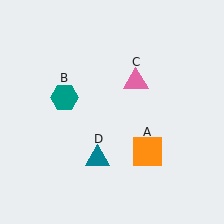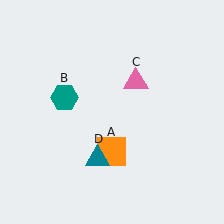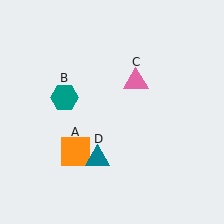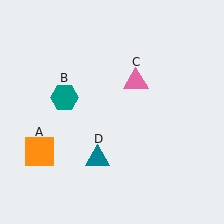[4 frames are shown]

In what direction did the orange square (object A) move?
The orange square (object A) moved left.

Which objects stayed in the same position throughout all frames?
Teal hexagon (object B) and pink triangle (object C) and teal triangle (object D) remained stationary.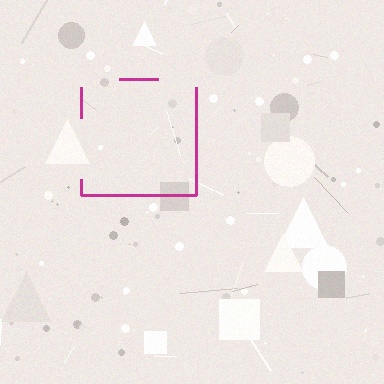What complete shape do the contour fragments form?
The contour fragments form a square.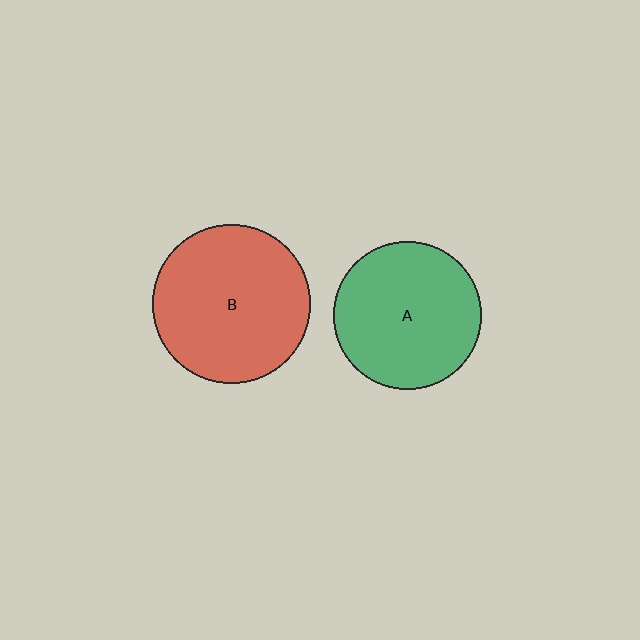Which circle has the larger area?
Circle B (red).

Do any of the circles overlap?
No, none of the circles overlap.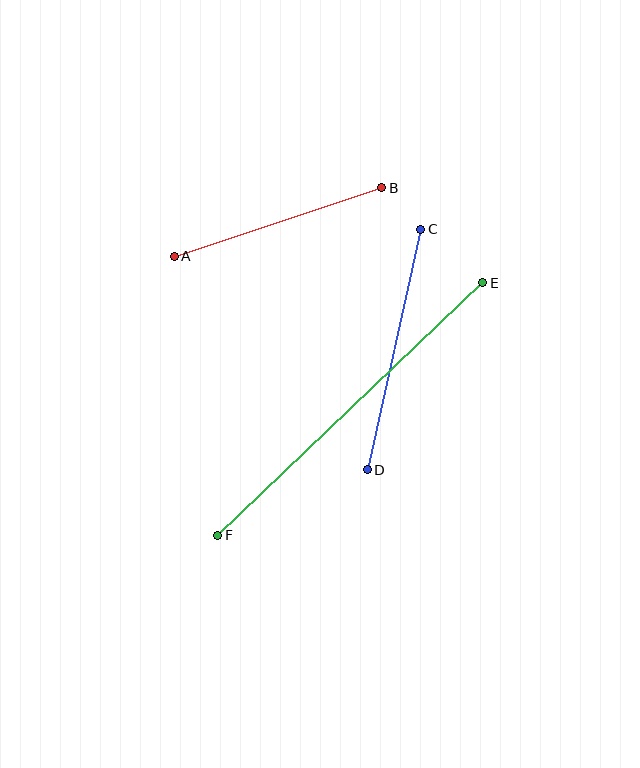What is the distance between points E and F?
The distance is approximately 366 pixels.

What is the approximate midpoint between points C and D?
The midpoint is at approximately (394, 350) pixels.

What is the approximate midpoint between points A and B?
The midpoint is at approximately (278, 222) pixels.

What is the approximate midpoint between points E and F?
The midpoint is at approximately (350, 409) pixels.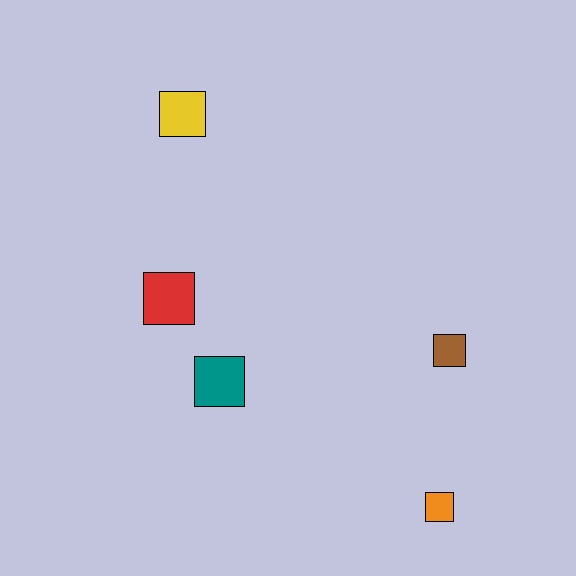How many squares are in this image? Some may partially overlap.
There are 5 squares.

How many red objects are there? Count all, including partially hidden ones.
There is 1 red object.